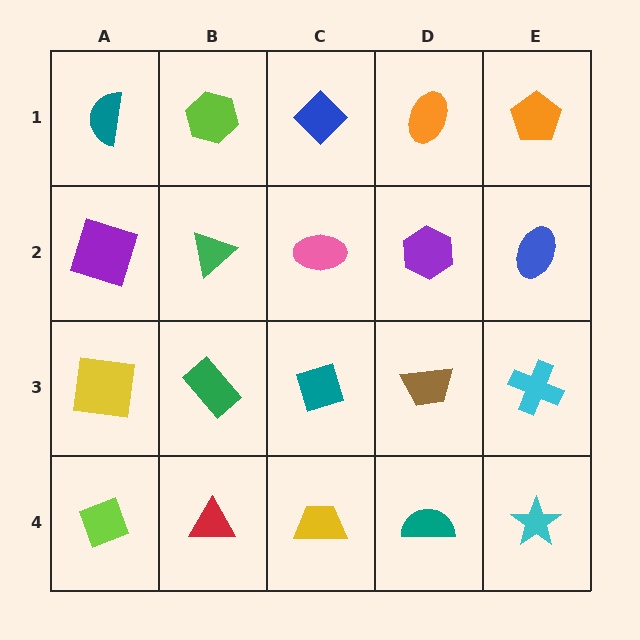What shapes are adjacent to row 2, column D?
An orange ellipse (row 1, column D), a brown trapezoid (row 3, column D), a pink ellipse (row 2, column C), a blue ellipse (row 2, column E).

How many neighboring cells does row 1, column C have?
3.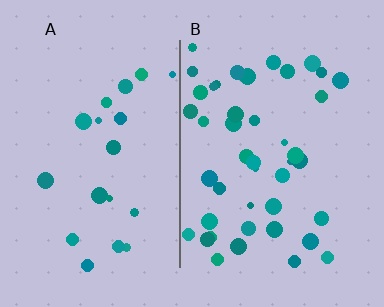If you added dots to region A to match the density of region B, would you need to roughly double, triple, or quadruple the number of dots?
Approximately double.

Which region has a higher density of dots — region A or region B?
B (the right).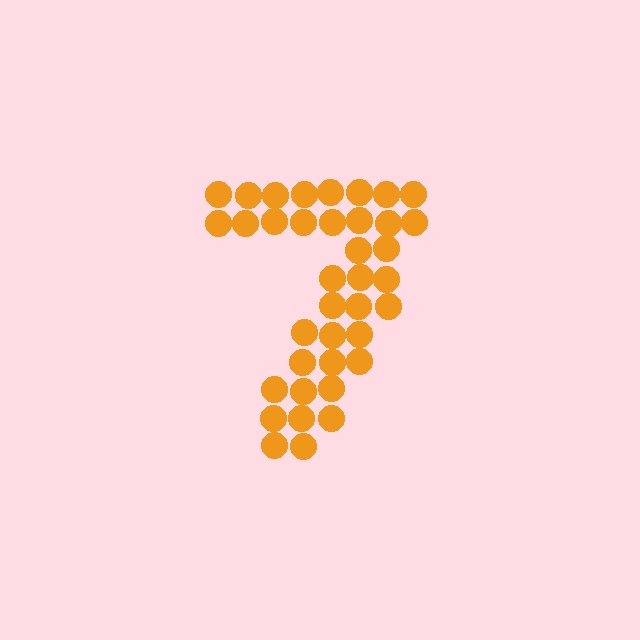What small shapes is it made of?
It is made of small circles.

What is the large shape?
The large shape is the digit 7.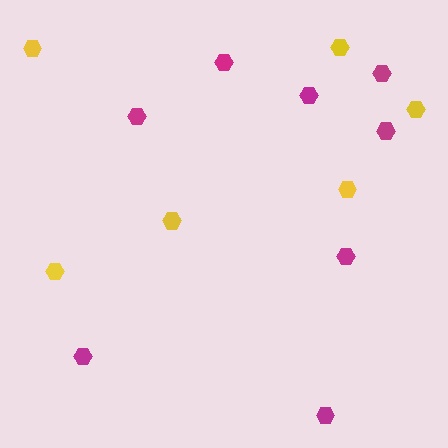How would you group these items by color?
There are 2 groups: one group of magenta hexagons (8) and one group of yellow hexagons (6).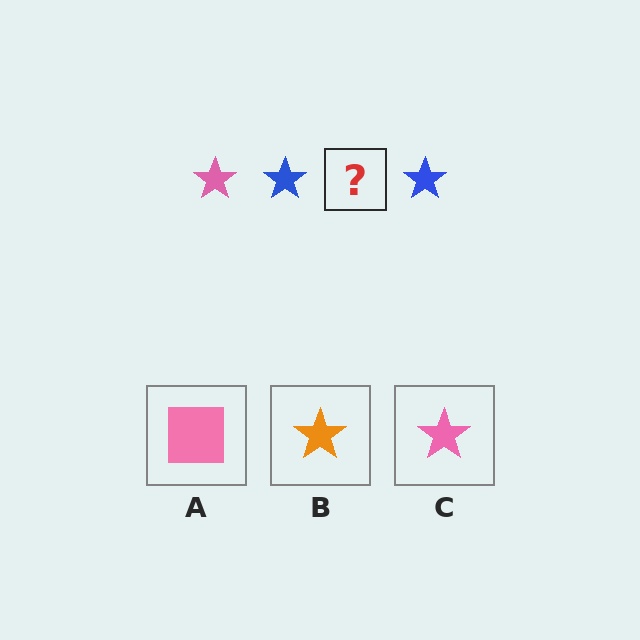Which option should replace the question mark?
Option C.